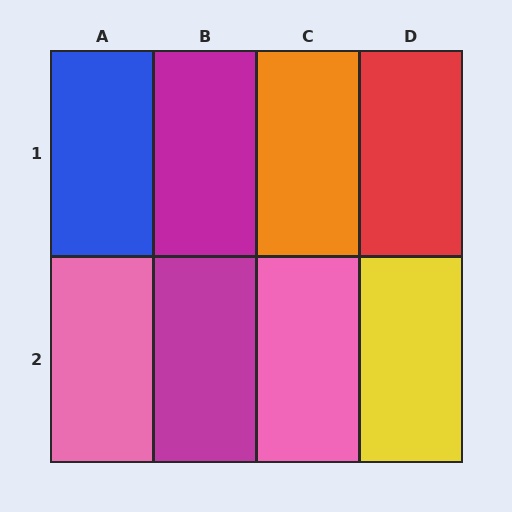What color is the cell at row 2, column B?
Magenta.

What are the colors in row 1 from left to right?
Blue, magenta, orange, red.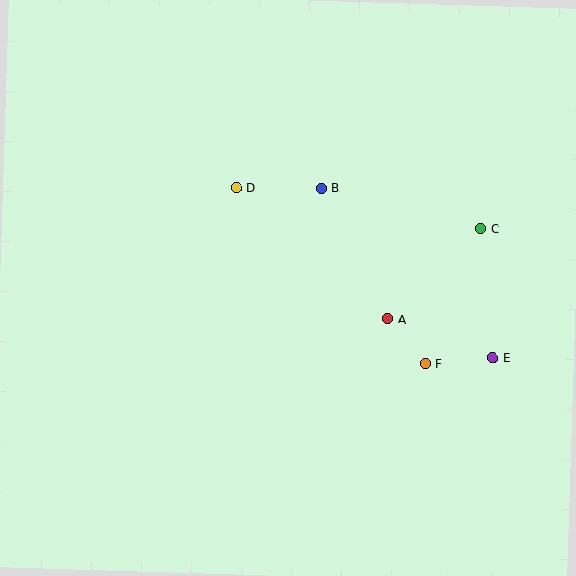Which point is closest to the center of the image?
Point A at (388, 319) is closest to the center.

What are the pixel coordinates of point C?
Point C is at (481, 229).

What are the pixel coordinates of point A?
Point A is at (388, 319).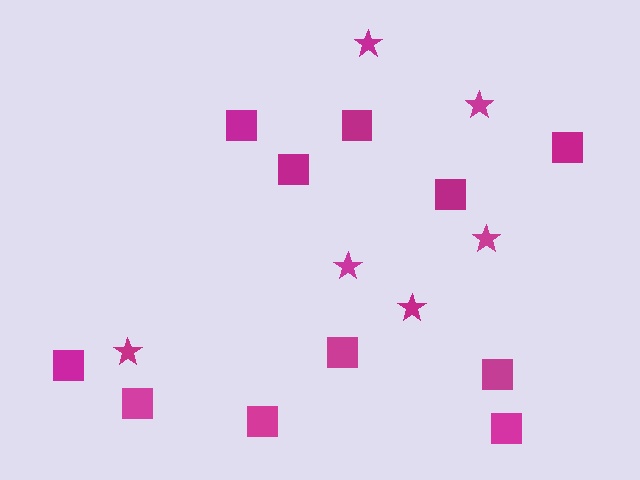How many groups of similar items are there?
There are 2 groups: one group of squares (11) and one group of stars (6).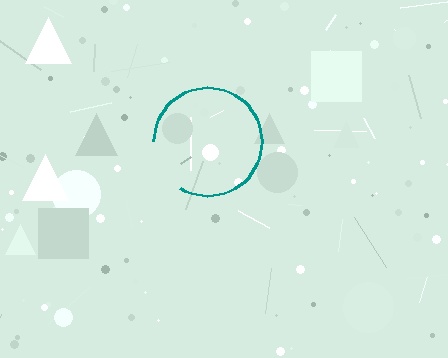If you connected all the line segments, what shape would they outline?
They would outline a circle.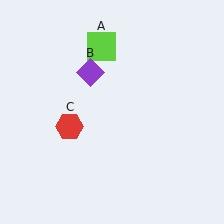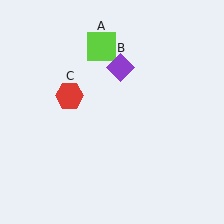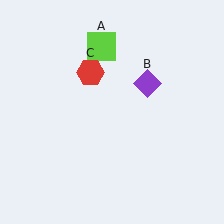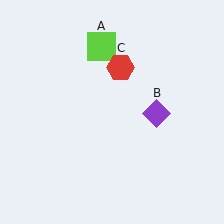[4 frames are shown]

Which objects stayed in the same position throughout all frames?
Lime square (object A) remained stationary.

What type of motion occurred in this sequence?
The purple diamond (object B), red hexagon (object C) rotated clockwise around the center of the scene.